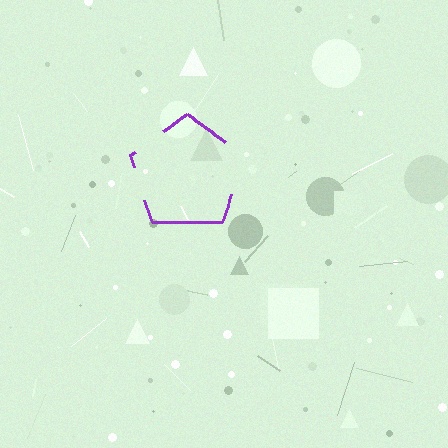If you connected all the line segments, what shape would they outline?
They would outline a pentagon.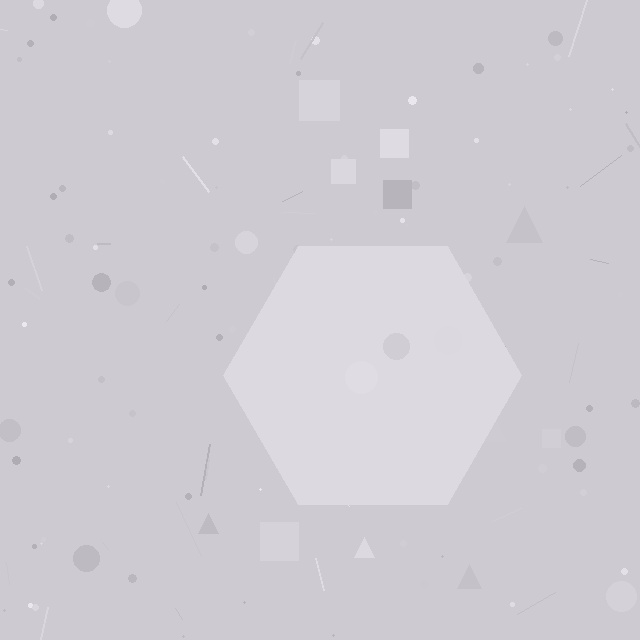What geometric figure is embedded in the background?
A hexagon is embedded in the background.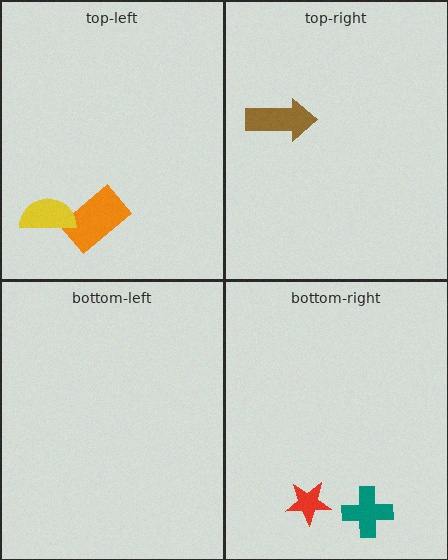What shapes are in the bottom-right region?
The teal cross, the red star.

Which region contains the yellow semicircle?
The top-left region.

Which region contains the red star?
The bottom-right region.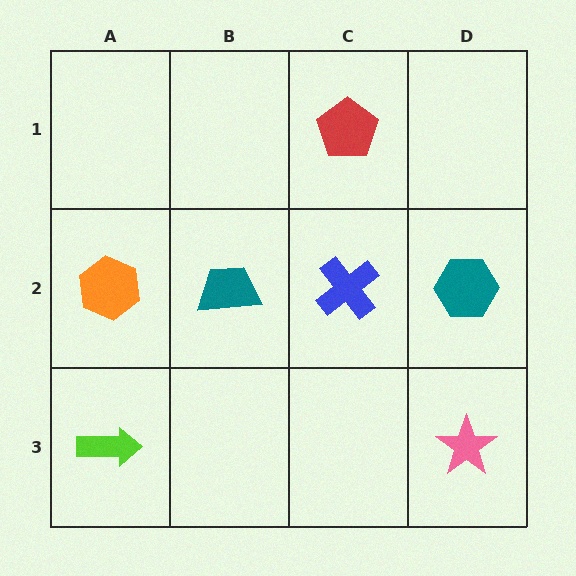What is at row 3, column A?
A lime arrow.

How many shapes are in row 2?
4 shapes.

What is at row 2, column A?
An orange hexagon.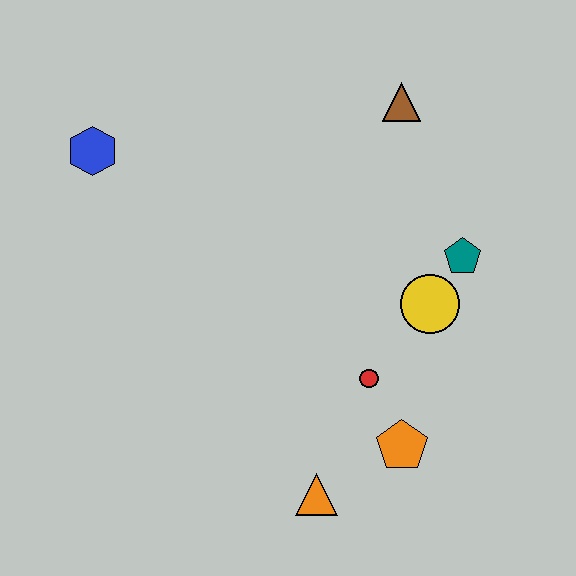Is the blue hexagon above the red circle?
Yes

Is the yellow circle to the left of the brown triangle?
No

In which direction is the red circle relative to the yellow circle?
The red circle is below the yellow circle.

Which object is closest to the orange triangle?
The orange pentagon is closest to the orange triangle.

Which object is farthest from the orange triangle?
The blue hexagon is farthest from the orange triangle.